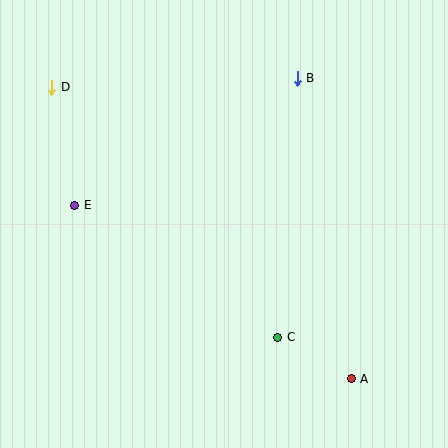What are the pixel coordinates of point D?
Point D is at (52, 87).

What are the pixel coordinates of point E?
Point E is at (75, 205).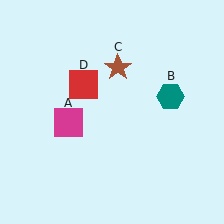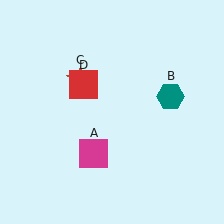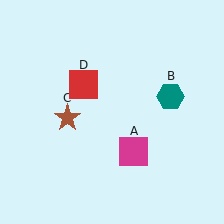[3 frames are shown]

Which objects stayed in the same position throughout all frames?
Teal hexagon (object B) and red square (object D) remained stationary.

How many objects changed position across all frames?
2 objects changed position: magenta square (object A), brown star (object C).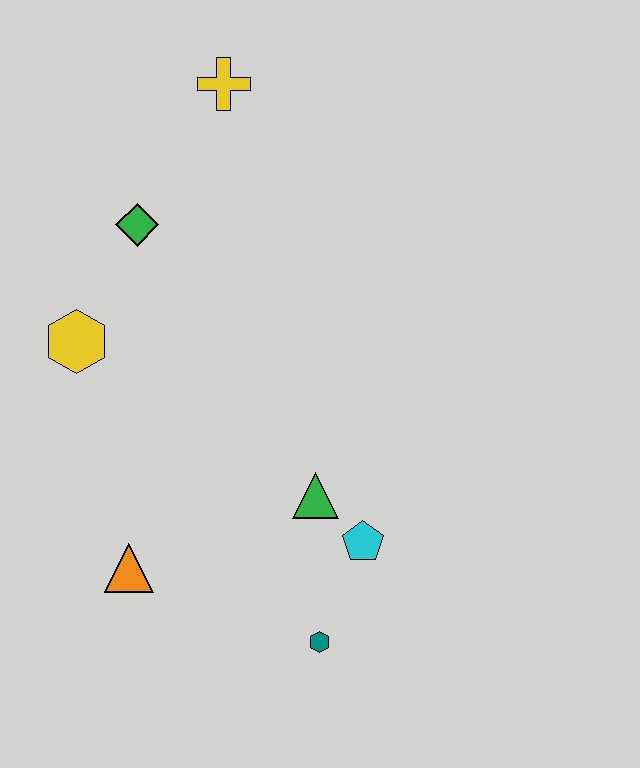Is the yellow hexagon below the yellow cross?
Yes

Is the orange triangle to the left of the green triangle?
Yes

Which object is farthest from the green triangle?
The yellow cross is farthest from the green triangle.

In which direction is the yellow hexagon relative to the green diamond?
The yellow hexagon is below the green diamond.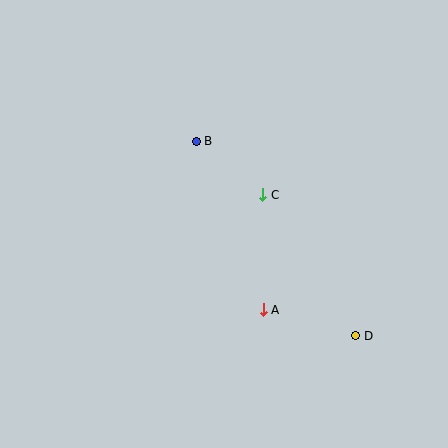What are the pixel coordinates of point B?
Point B is at (196, 141).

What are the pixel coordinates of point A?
Point A is at (263, 310).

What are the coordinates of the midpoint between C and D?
The midpoint between C and D is at (309, 265).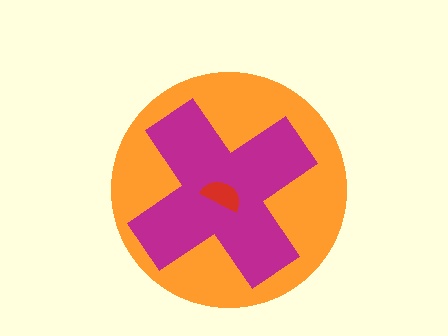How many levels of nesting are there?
3.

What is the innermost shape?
The red semicircle.